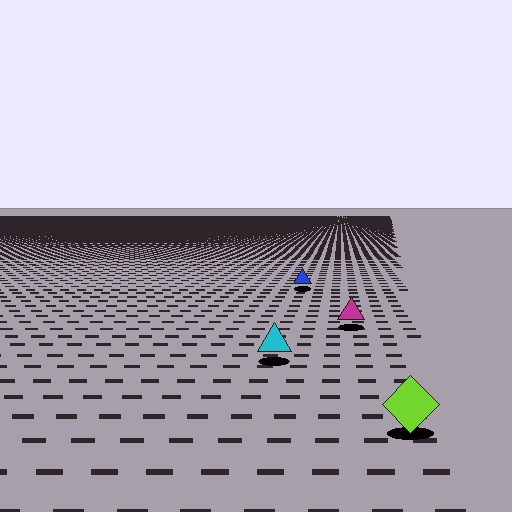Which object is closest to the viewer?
The lime diamond is closest. The texture marks near it are larger and more spread out.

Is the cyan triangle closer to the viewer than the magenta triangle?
Yes. The cyan triangle is closer — you can tell from the texture gradient: the ground texture is coarser near it.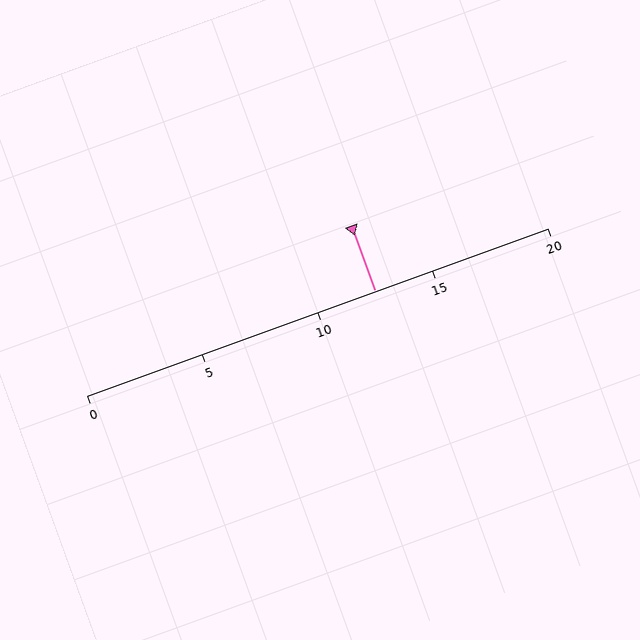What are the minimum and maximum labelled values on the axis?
The axis runs from 0 to 20.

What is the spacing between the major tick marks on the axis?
The major ticks are spaced 5 apart.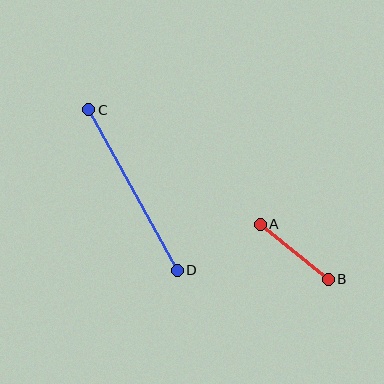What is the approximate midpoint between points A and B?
The midpoint is at approximately (294, 252) pixels.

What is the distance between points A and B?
The distance is approximately 87 pixels.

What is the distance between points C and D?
The distance is approximately 183 pixels.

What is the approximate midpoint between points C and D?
The midpoint is at approximately (133, 190) pixels.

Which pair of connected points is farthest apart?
Points C and D are farthest apart.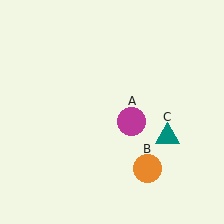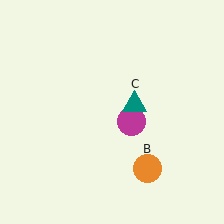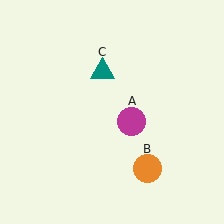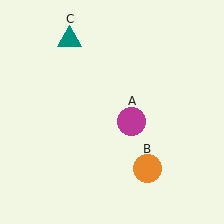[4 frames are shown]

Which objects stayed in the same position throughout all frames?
Magenta circle (object A) and orange circle (object B) remained stationary.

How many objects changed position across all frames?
1 object changed position: teal triangle (object C).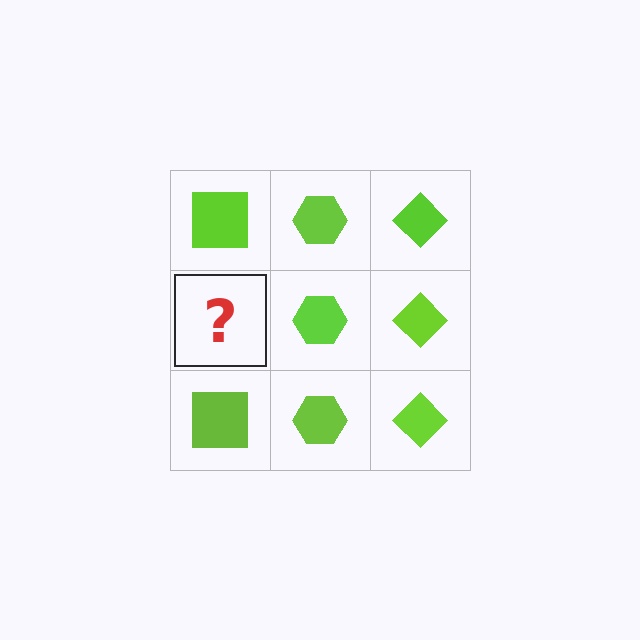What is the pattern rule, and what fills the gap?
The rule is that each column has a consistent shape. The gap should be filled with a lime square.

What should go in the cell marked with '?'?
The missing cell should contain a lime square.